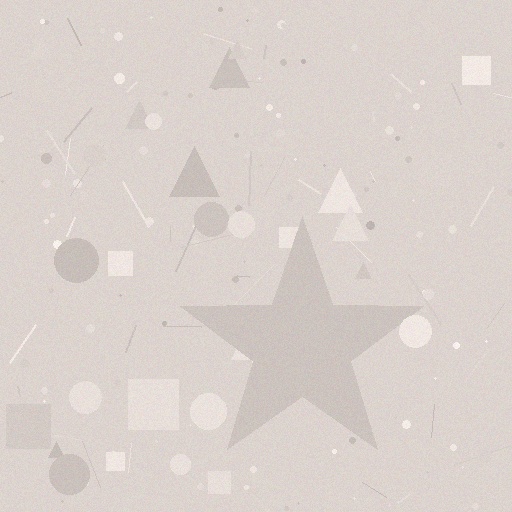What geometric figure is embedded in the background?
A star is embedded in the background.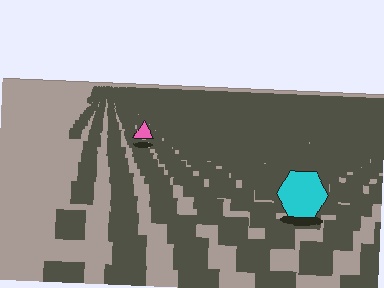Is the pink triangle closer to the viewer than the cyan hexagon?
No. The cyan hexagon is closer — you can tell from the texture gradient: the ground texture is coarser near it.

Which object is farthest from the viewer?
The pink triangle is farthest from the viewer. It appears smaller and the ground texture around it is denser.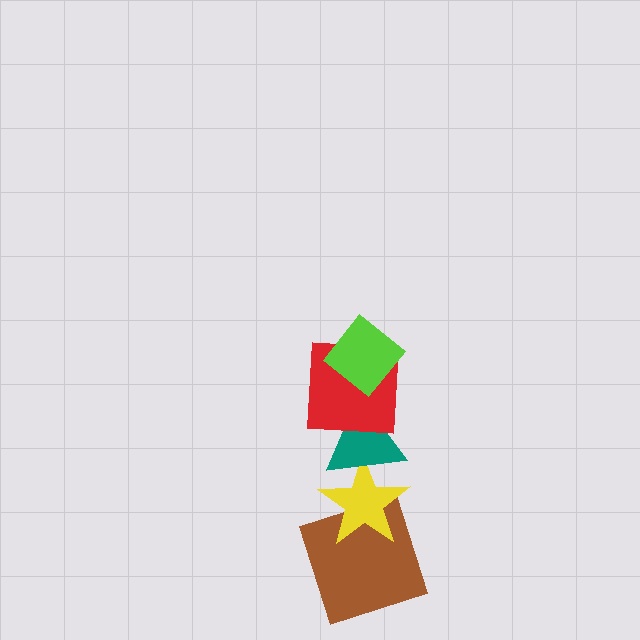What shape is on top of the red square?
The lime diamond is on top of the red square.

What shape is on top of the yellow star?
The teal triangle is on top of the yellow star.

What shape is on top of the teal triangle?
The red square is on top of the teal triangle.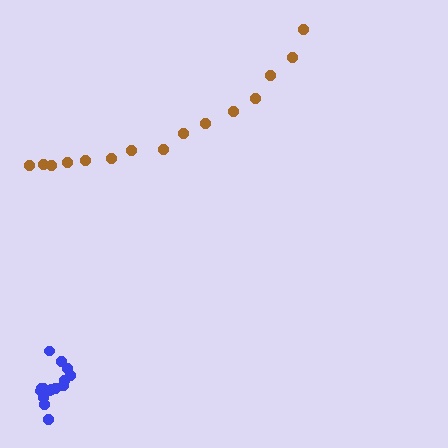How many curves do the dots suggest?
There are 2 distinct paths.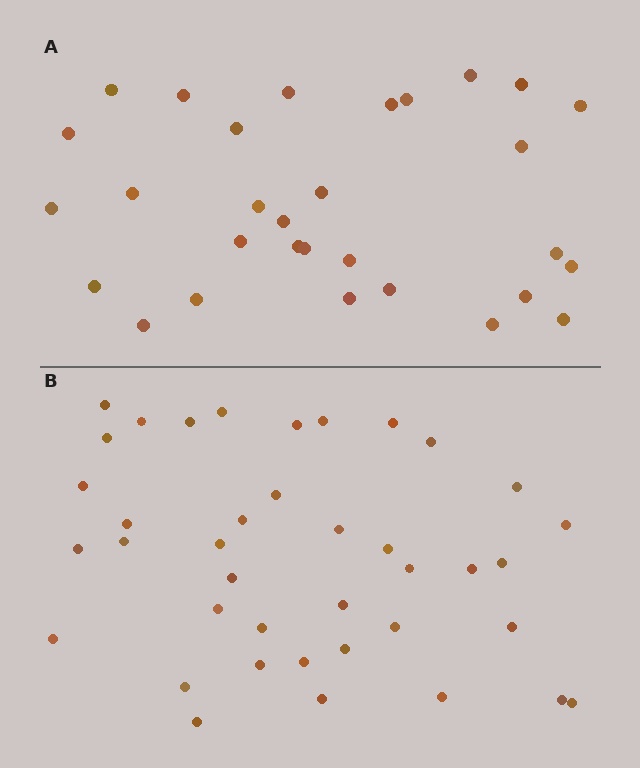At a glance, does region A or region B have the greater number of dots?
Region B (the bottom region) has more dots.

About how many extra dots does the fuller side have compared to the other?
Region B has roughly 8 or so more dots than region A.